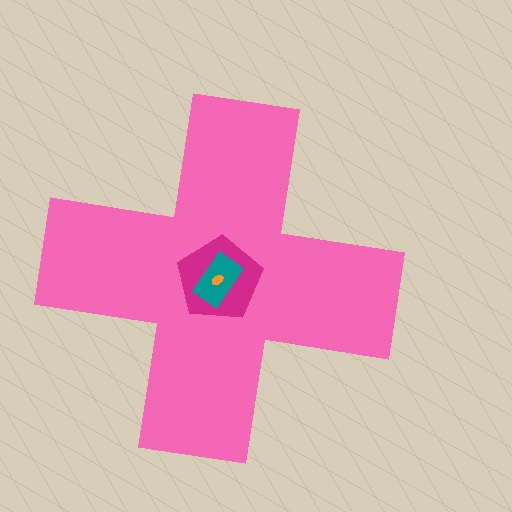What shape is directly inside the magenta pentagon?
The teal rectangle.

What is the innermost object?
The orange ellipse.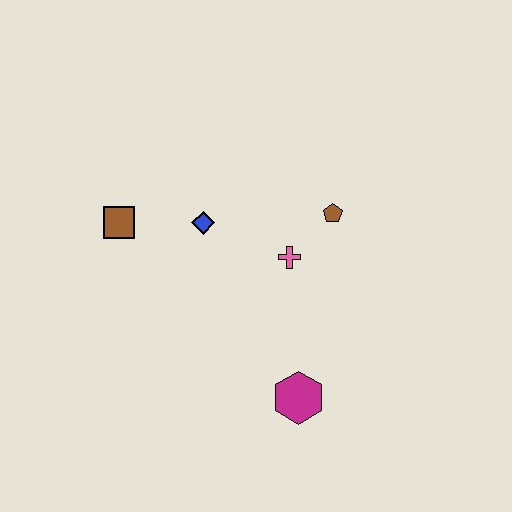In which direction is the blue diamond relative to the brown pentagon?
The blue diamond is to the left of the brown pentagon.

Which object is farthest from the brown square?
The magenta hexagon is farthest from the brown square.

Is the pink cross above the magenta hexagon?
Yes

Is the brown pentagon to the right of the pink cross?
Yes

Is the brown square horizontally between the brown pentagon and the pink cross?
No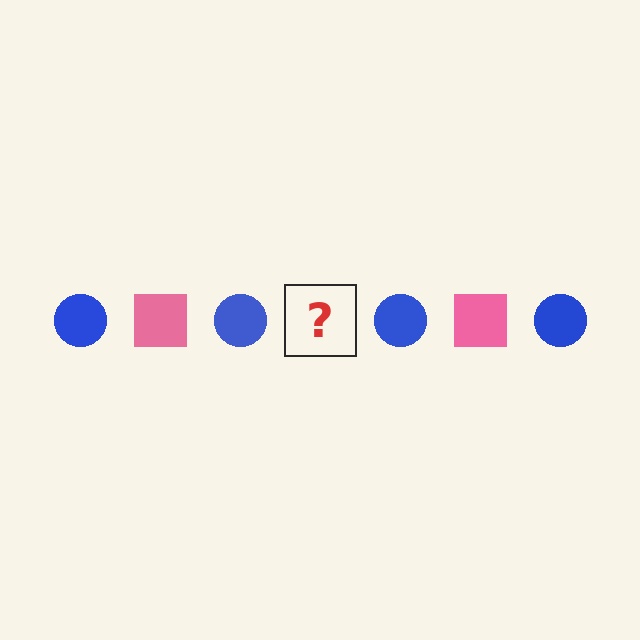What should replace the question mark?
The question mark should be replaced with a pink square.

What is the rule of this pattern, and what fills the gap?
The rule is that the pattern alternates between blue circle and pink square. The gap should be filled with a pink square.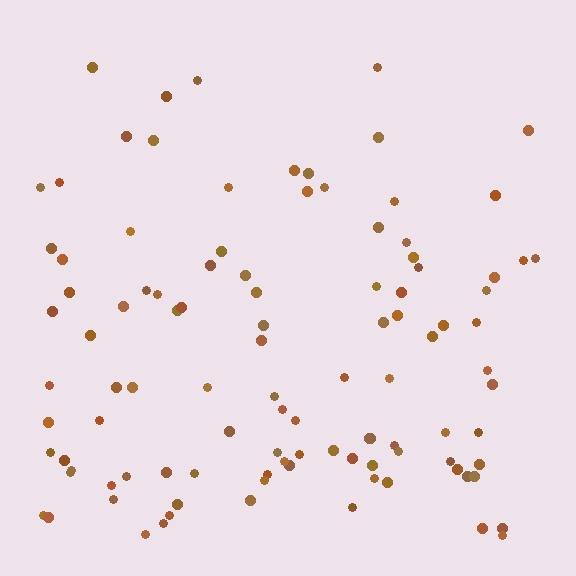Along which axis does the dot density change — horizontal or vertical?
Vertical.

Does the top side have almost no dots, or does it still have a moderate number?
Still a moderate number, just noticeably fewer than the bottom.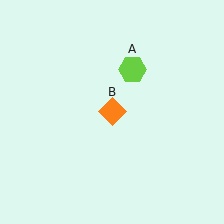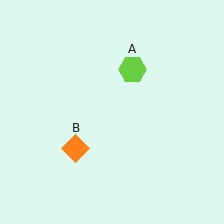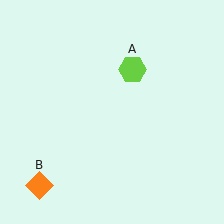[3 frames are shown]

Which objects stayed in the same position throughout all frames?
Lime hexagon (object A) remained stationary.